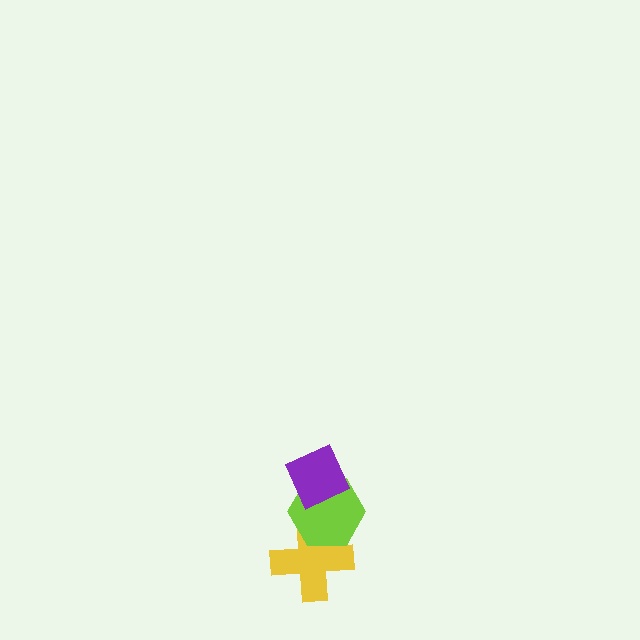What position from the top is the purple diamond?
The purple diamond is 1st from the top.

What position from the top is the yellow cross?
The yellow cross is 3rd from the top.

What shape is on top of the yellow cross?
The lime hexagon is on top of the yellow cross.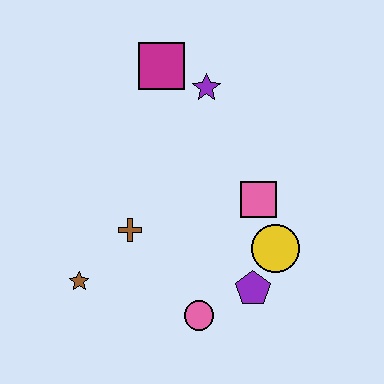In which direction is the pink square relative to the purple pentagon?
The pink square is above the purple pentagon.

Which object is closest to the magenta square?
The purple star is closest to the magenta square.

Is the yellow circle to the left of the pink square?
No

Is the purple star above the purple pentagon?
Yes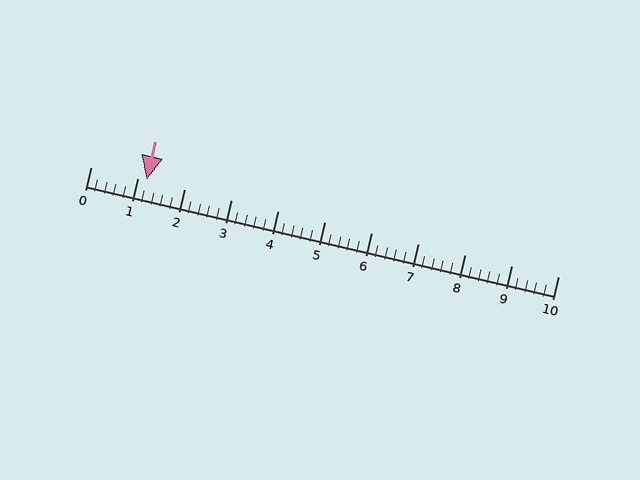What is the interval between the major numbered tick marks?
The major tick marks are spaced 1 units apart.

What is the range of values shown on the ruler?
The ruler shows values from 0 to 10.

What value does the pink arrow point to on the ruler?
The pink arrow points to approximately 1.2.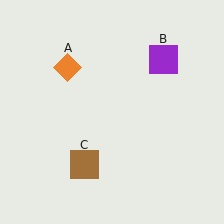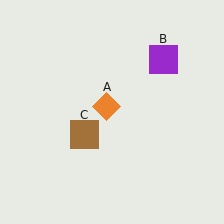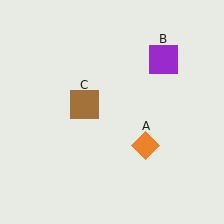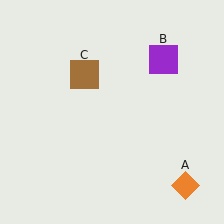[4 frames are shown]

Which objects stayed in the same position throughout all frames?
Purple square (object B) remained stationary.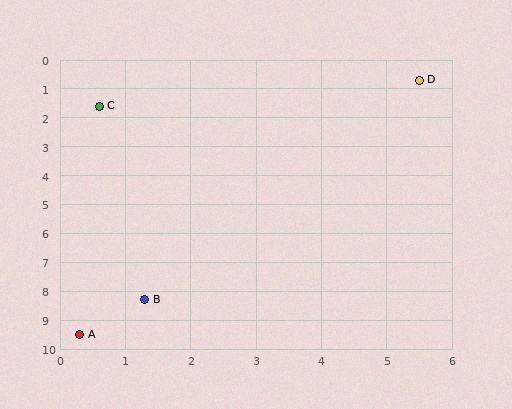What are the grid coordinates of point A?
Point A is at approximately (0.3, 9.5).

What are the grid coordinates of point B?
Point B is at approximately (1.3, 8.3).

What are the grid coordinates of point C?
Point C is at approximately (0.6, 1.6).